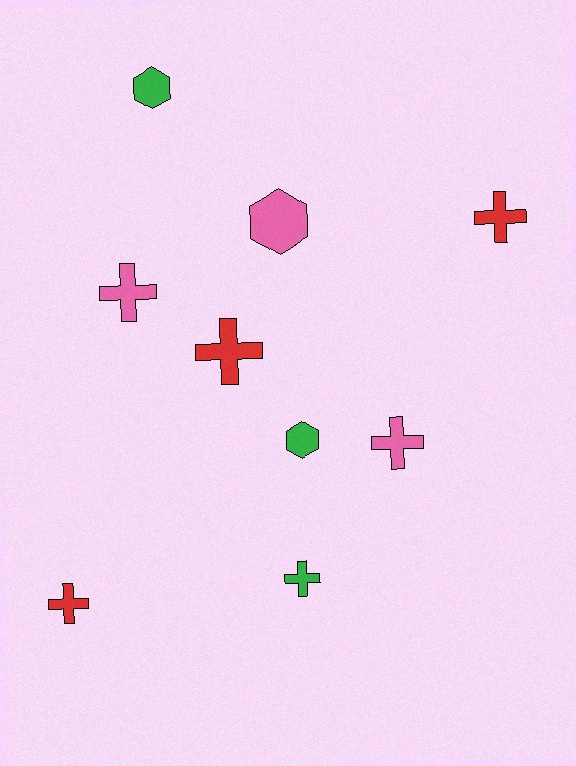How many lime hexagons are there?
There are no lime hexagons.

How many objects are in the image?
There are 9 objects.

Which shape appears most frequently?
Cross, with 6 objects.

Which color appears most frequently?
Green, with 3 objects.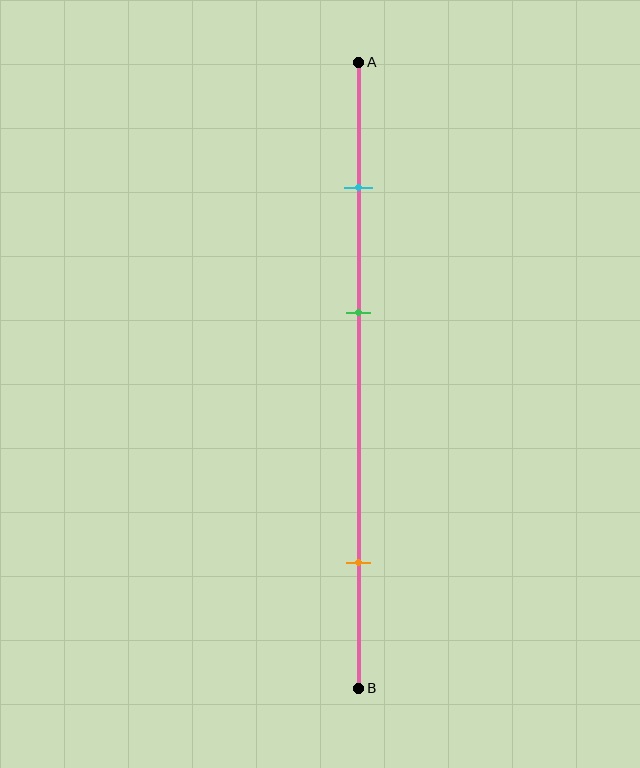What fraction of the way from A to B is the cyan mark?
The cyan mark is approximately 20% (0.2) of the way from A to B.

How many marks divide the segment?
There are 3 marks dividing the segment.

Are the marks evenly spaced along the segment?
No, the marks are not evenly spaced.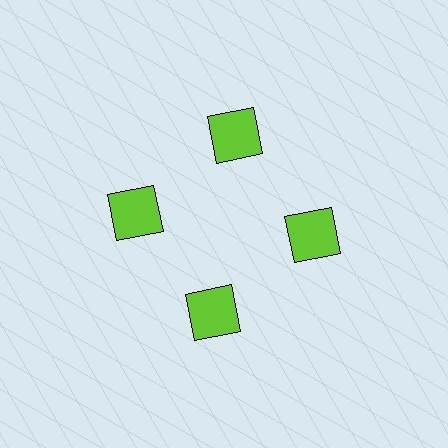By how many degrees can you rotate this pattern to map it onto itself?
The pattern maps onto itself every 90 degrees of rotation.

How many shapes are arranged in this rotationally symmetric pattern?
There are 4 shapes, arranged in 4 groups of 1.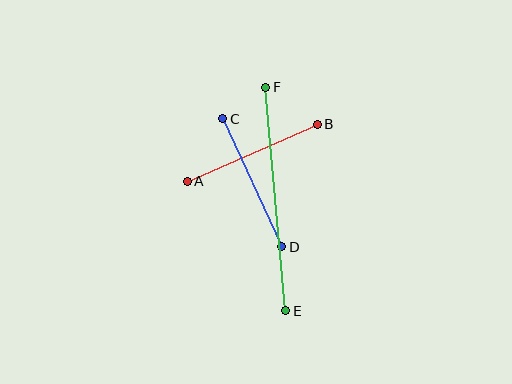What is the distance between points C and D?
The distance is approximately 141 pixels.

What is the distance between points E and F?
The distance is approximately 225 pixels.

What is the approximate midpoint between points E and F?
The midpoint is at approximately (276, 199) pixels.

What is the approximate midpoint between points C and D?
The midpoint is at approximately (252, 183) pixels.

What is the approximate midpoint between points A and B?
The midpoint is at approximately (252, 153) pixels.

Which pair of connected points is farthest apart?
Points E and F are farthest apart.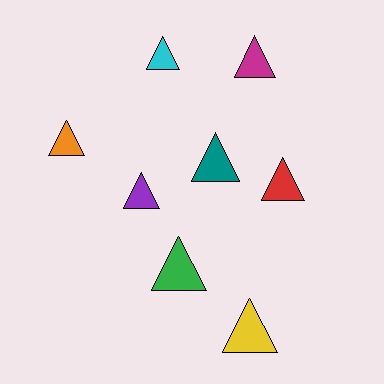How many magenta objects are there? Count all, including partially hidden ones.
There is 1 magenta object.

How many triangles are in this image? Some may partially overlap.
There are 8 triangles.